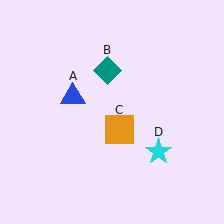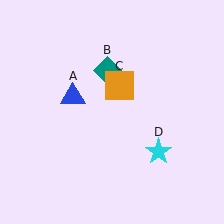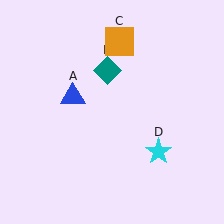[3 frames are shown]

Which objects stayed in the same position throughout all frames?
Blue triangle (object A) and teal diamond (object B) and cyan star (object D) remained stationary.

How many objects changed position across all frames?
1 object changed position: orange square (object C).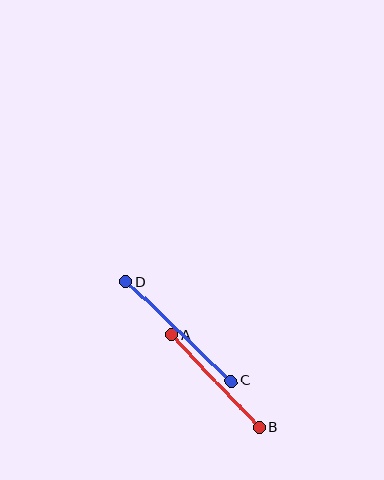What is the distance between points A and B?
The distance is approximately 127 pixels.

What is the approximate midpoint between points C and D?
The midpoint is at approximately (179, 331) pixels.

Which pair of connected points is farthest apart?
Points C and D are farthest apart.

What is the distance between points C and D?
The distance is approximately 145 pixels.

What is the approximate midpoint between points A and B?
The midpoint is at approximately (216, 381) pixels.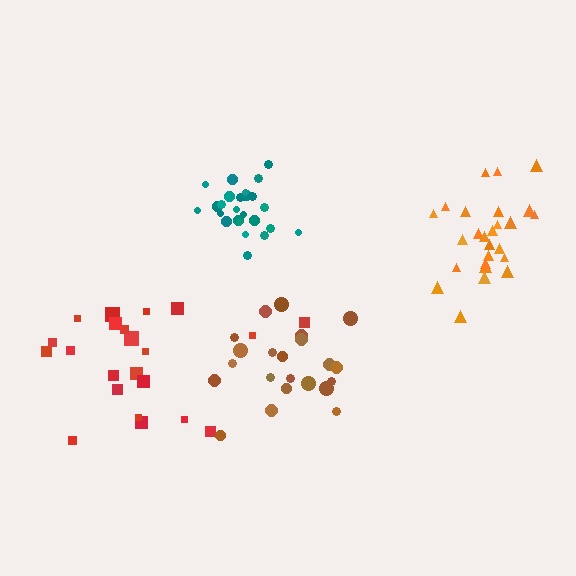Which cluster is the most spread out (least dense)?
Red.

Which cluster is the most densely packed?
Teal.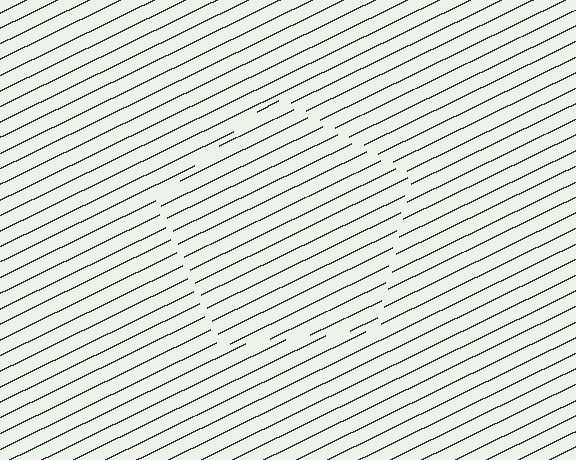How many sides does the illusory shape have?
5 sides — the line-ends trace a pentagon.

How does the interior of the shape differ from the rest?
The interior of the shape contains the same grating, shifted by half a period — the contour is defined by the phase discontinuity where line-ends from the inner and outer gratings abut.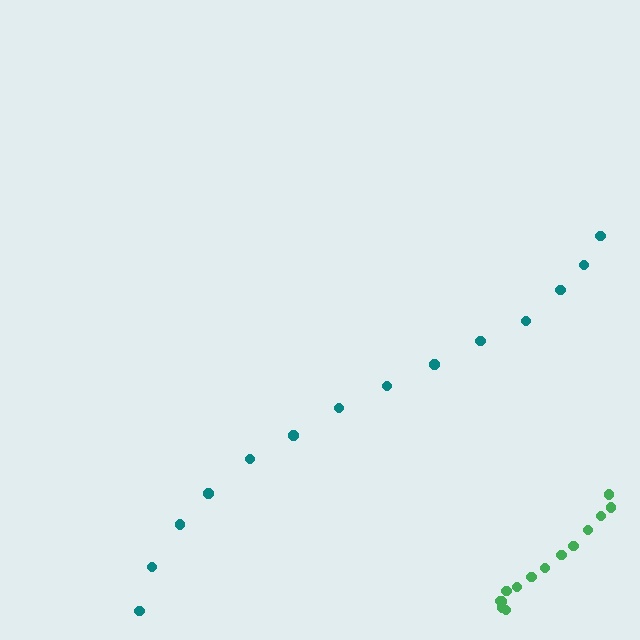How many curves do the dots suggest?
There are 2 distinct paths.